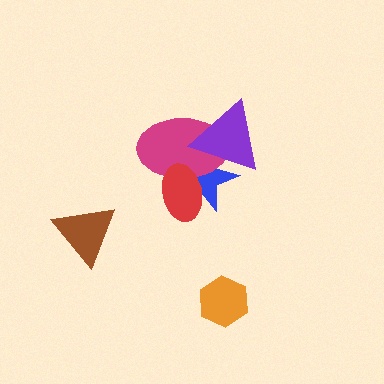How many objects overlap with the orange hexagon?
0 objects overlap with the orange hexagon.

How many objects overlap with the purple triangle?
2 objects overlap with the purple triangle.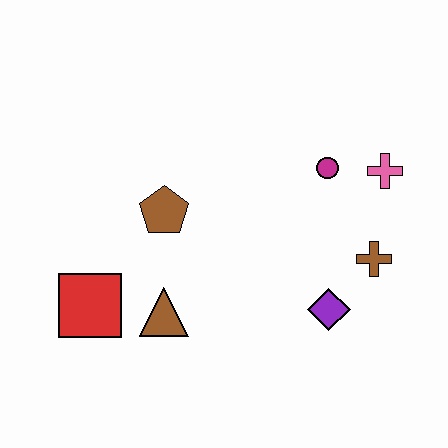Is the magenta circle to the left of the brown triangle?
No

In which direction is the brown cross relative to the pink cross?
The brown cross is below the pink cross.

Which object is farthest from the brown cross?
The red square is farthest from the brown cross.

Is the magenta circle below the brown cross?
No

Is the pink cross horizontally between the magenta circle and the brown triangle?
No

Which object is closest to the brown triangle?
The red square is closest to the brown triangle.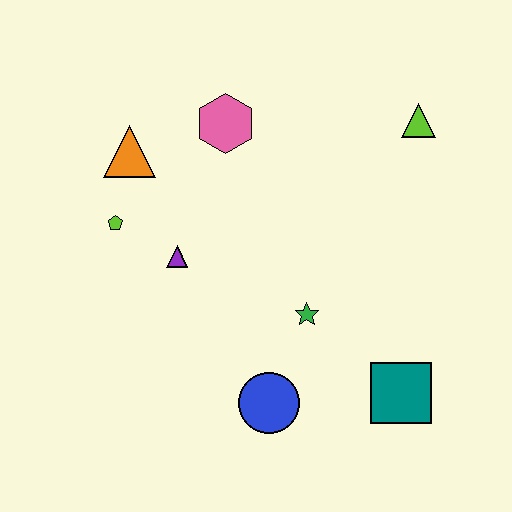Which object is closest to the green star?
The blue circle is closest to the green star.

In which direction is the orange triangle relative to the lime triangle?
The orange triangle is to the left of the lime triangle.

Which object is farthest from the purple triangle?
The lime triangle is farthest from the purple triangle.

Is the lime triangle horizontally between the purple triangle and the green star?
No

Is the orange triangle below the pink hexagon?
Yes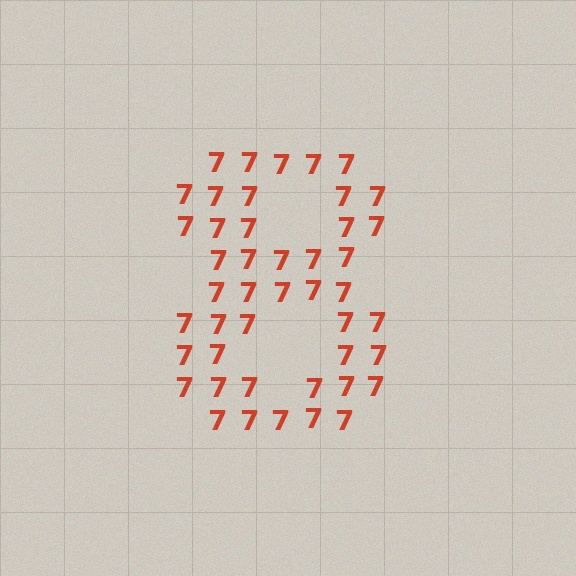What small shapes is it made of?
It is made of small digit 7's.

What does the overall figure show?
The overall figure shows the digit 8.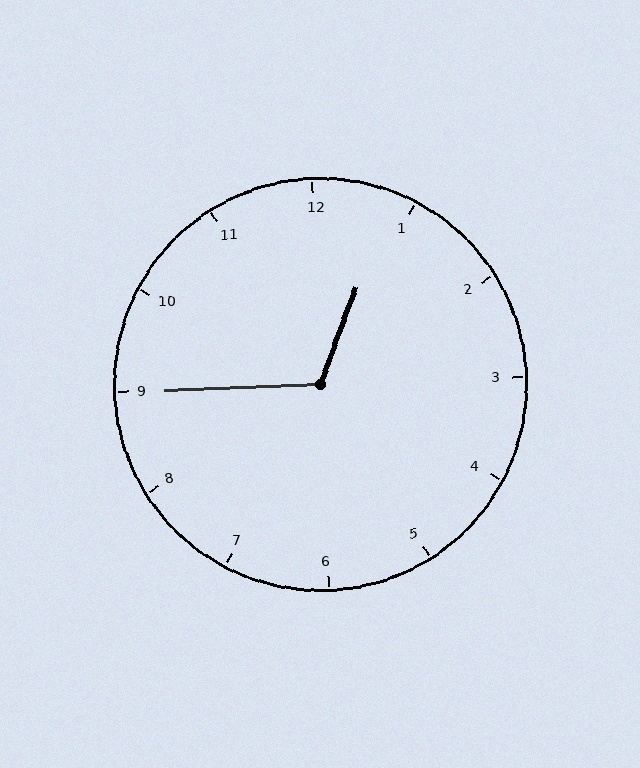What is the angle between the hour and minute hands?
Approximately 112 degrees.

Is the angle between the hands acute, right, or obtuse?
It is obtuse.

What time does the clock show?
12:45.